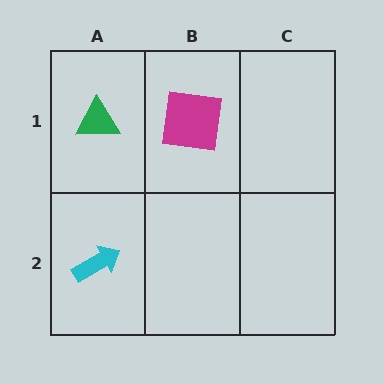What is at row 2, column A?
A cyan arrow.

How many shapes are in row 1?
2 shapes.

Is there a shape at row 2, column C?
No, that cell is empty.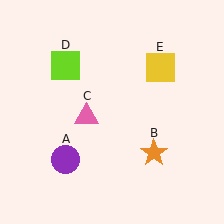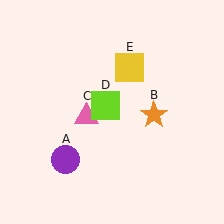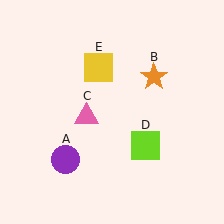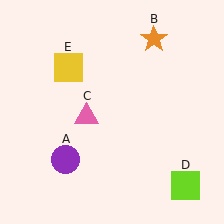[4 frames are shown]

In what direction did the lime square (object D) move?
The lime square (object D) moved down and to the right.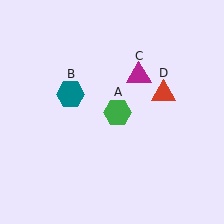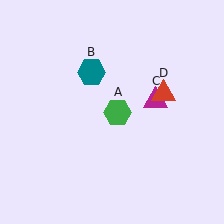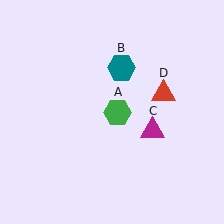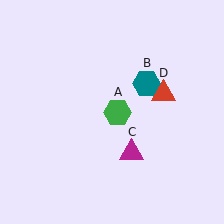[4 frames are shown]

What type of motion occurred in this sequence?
The teal hexagon (object B), magenta triangle (object C) rotated clockwise around the center of the scene.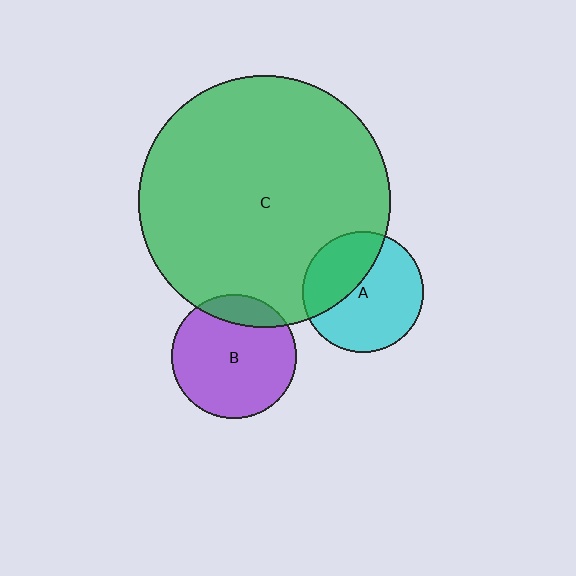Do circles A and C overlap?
Yes.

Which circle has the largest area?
Circle C (green).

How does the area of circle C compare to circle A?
Approximately 4.4 times.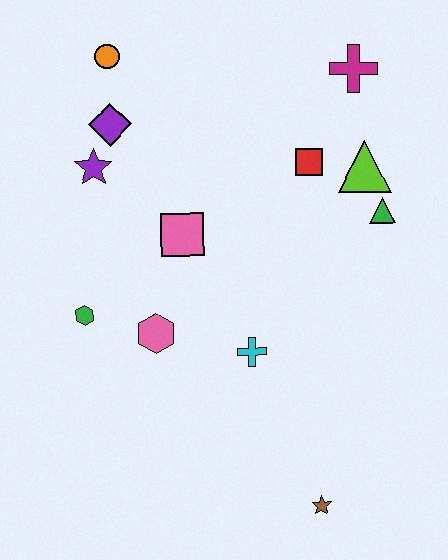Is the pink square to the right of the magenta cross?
No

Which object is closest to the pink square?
The pink hexagon is closest to the pink square.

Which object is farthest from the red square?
The brown star is farthest from the red square.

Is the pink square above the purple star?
No